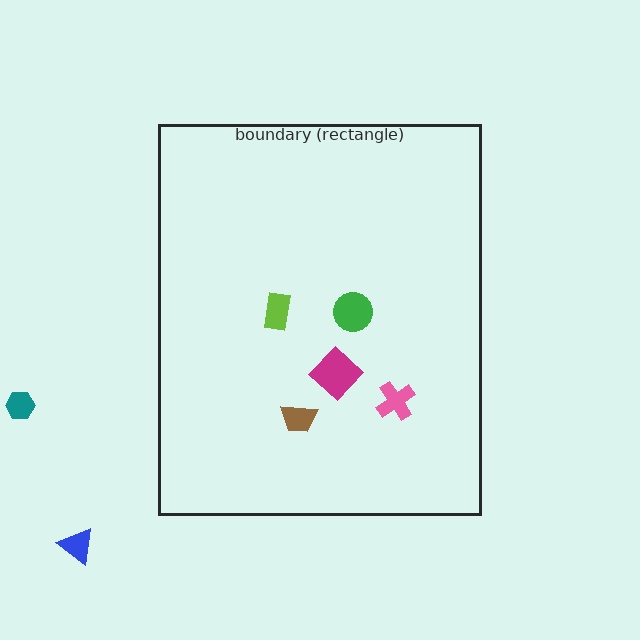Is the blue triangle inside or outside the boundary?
Outside.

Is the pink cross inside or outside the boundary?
Inside.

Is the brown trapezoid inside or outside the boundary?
Inside.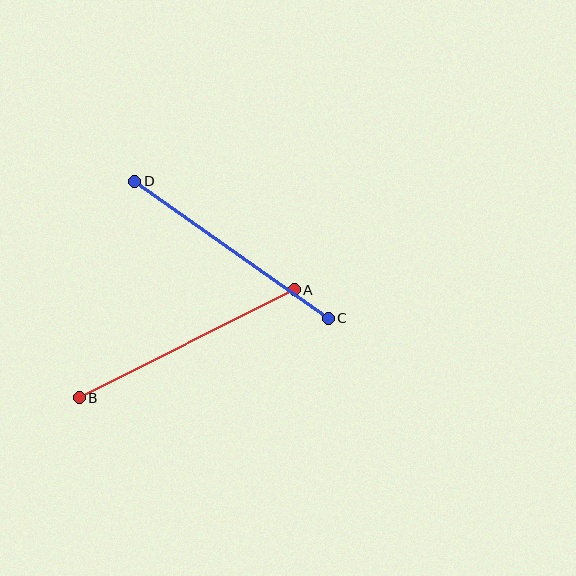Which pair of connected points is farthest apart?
Points A and B are farthest apart.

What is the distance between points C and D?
The distance is approximately 237 pixels.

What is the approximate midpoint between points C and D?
The midpoint is at approximately (231, 250) pixels.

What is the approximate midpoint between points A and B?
The midpoint is at approximately (187, 344) pixels.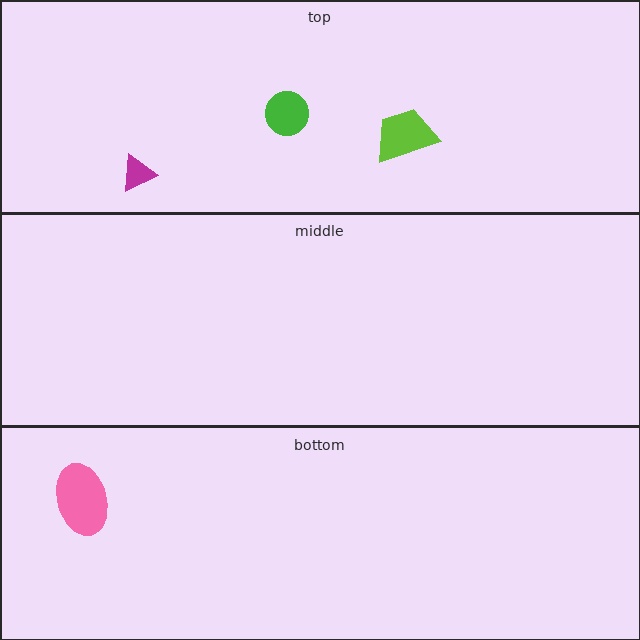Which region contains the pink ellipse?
The bottom region.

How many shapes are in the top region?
3.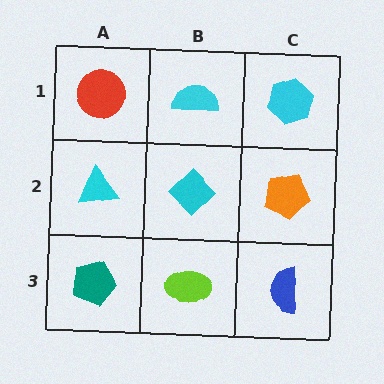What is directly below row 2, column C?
A blue semicircle.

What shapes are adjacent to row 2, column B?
A cyan semicircle (row 1, column B), a lime ellipse (row 3, column B), a cyan triangle (row 2, column A), an orange pentagon (row 2, column C).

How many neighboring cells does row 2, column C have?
3.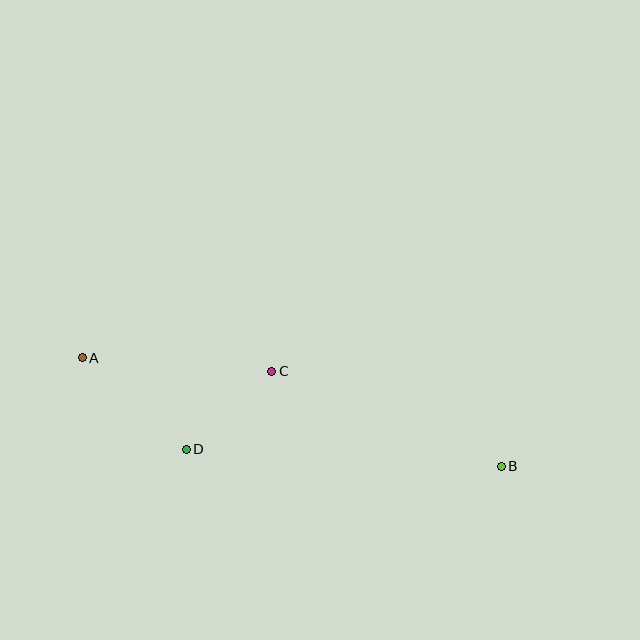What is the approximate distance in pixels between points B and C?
The distance between B and C is approximately 248 pixels.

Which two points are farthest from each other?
Points A and B are farthest from each other.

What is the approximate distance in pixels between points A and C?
The distance between A and C is approximately 190 pixels.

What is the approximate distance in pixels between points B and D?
The distance between B and D is approximately 316 pixels.